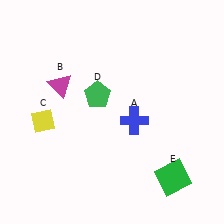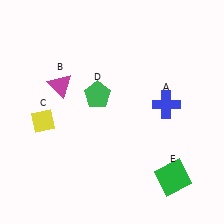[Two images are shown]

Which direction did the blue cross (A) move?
The blue cross (A) moved right.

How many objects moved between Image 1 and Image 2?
1 object moved between the two images.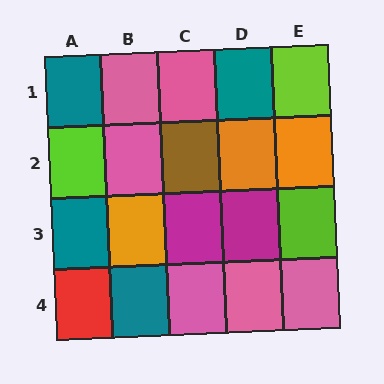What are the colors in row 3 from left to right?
Teal, orange, magenta, magenta, lime.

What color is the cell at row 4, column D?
Pink.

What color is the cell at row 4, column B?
Teal.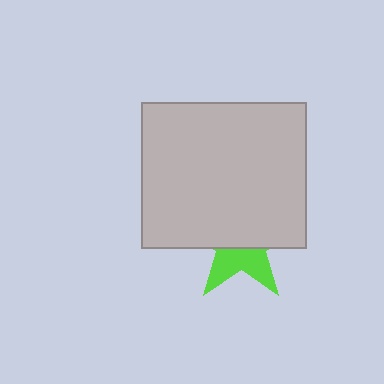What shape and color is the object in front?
The object in front is a light gray rectangle.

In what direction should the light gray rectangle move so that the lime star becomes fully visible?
The light gray rectangle should move up. That is the shortest direction to clear the overlap and leave the lime star fully visible.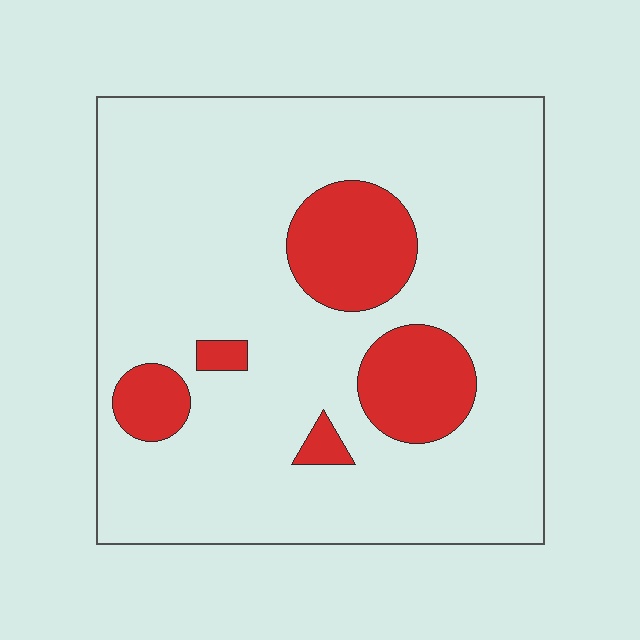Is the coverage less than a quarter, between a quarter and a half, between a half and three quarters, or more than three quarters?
Less than a quarter.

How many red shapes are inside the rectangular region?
5.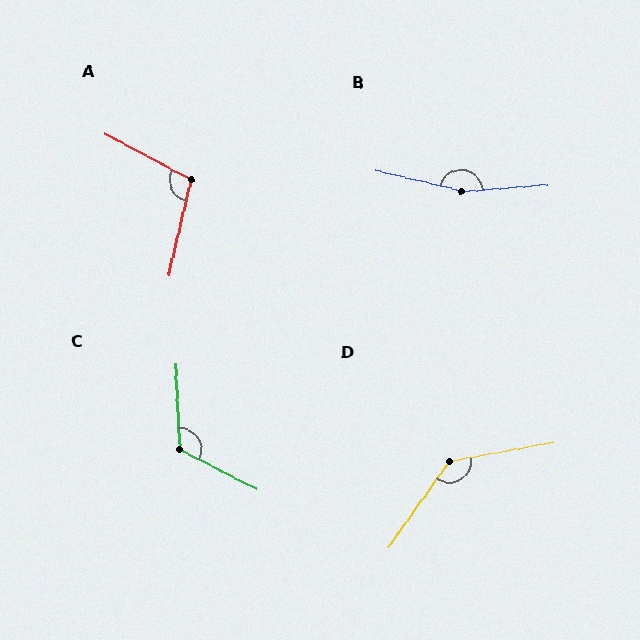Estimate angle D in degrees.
Approximately 136 degrees.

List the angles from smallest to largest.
A (105°), C (120°), D (136°), B (163°).